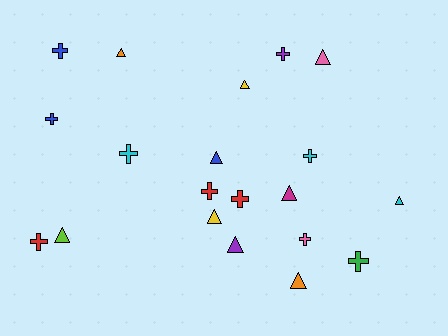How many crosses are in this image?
There are 10 crosses.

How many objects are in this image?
There are 20 objects.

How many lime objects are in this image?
There is 1 lime object.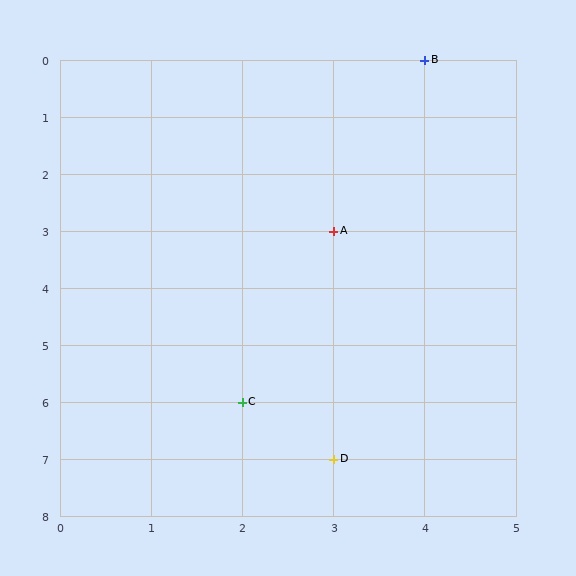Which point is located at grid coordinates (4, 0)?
Point B is at (4, 0).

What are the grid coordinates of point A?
Point A is at grid coordinates (3, 3).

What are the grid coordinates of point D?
Point D is at grid coordinates (3, 7).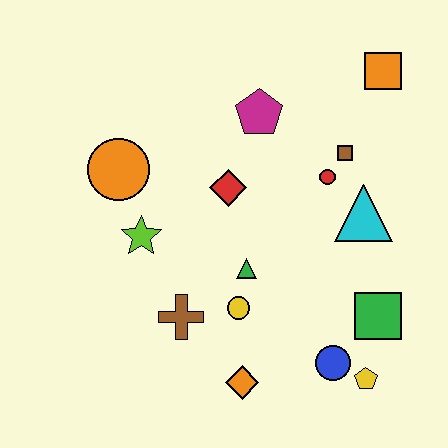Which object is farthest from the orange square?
The orange diamond is farthest from the orange square.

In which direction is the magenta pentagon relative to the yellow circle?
The magenta pentagon is above the yellow circle.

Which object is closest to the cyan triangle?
The red circle is closest to the cyan triangle.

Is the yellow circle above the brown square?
No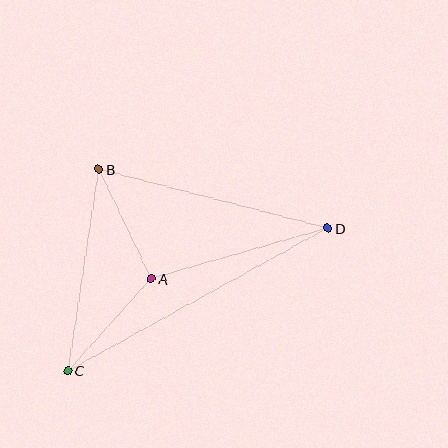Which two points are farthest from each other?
Points C and D are farthest from each other.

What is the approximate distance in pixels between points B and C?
The distance between B and C is approximately 204 pixels.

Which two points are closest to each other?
Points A and B are closest to each other.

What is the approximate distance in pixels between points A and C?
The distance between A and C is approximately 124 pixels.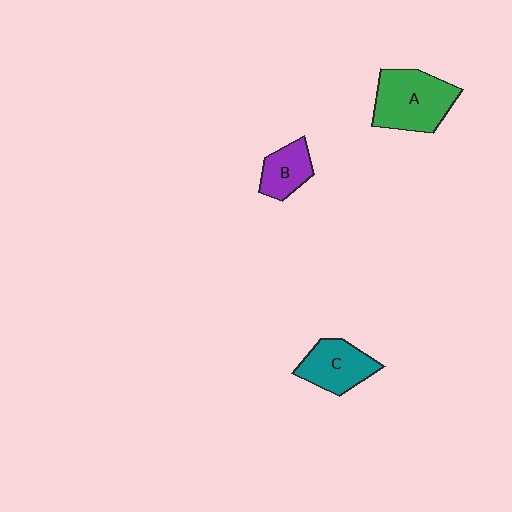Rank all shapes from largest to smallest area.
From largest to smallest: A (green), C (teal), B (purple).